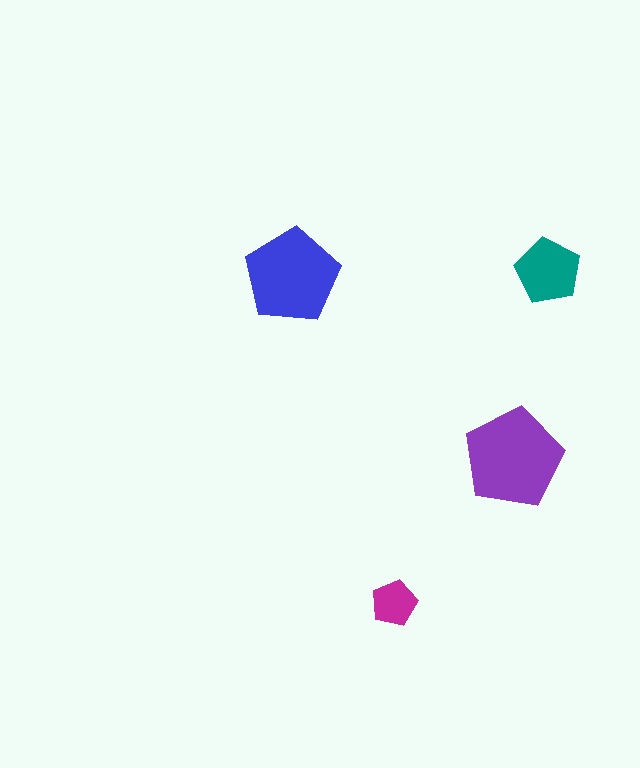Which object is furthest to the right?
The teal pentagon is rightmost.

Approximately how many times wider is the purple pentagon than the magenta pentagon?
About 2 times wider.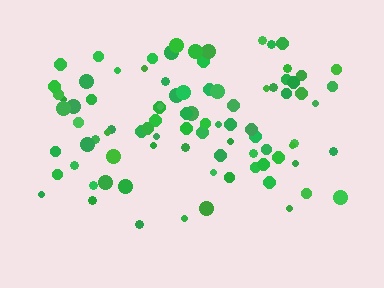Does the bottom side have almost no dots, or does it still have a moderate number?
Still a moderate number, just noticeably fewer than the top.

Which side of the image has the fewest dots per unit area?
The bottom.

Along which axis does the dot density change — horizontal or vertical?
Vertical.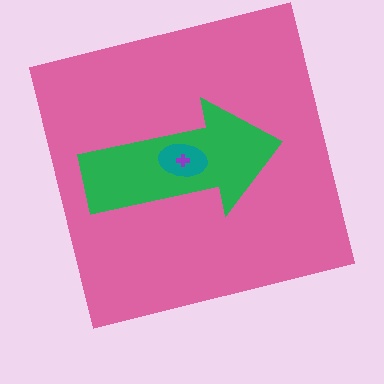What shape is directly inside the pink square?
The green arrow.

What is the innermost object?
The purple cross.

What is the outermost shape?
The pink square.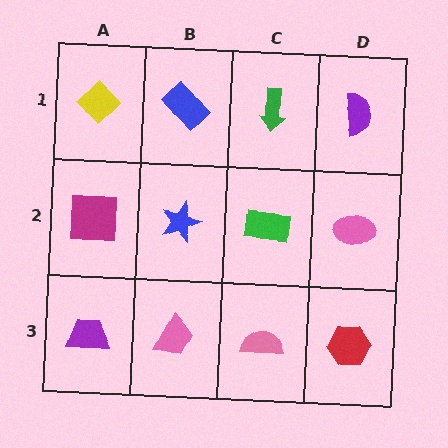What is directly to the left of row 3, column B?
A purple trapezoid.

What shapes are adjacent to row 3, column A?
A magenta square (row 2, column A), a pink trapezoid (row 3, column B).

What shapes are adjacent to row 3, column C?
A green rectangle (row 2, column C), a pink trapezoid (row 3, column B), a red hexagon (row 3, column D).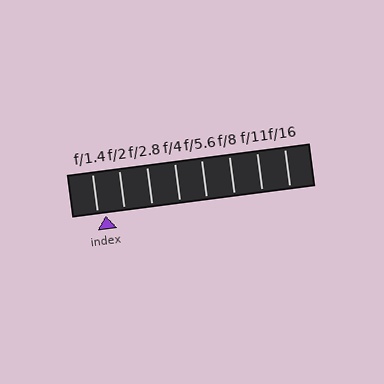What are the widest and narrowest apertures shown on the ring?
The widest aperture shown is f/1.4 and the narrowest is f/16.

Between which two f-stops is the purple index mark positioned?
The index mark is between f/1.4 and f/2.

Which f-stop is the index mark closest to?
The index mark is closest to f/1.4.